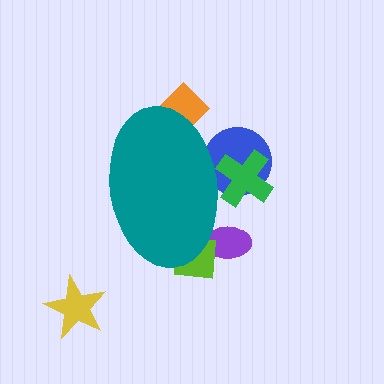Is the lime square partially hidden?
Yes, the lime square is partially hidden behind the teal ellipse.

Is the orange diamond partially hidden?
Yes, the orange diamond is partially hidden behind the teal ellipse.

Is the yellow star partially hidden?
No, the yellow star is fully visible.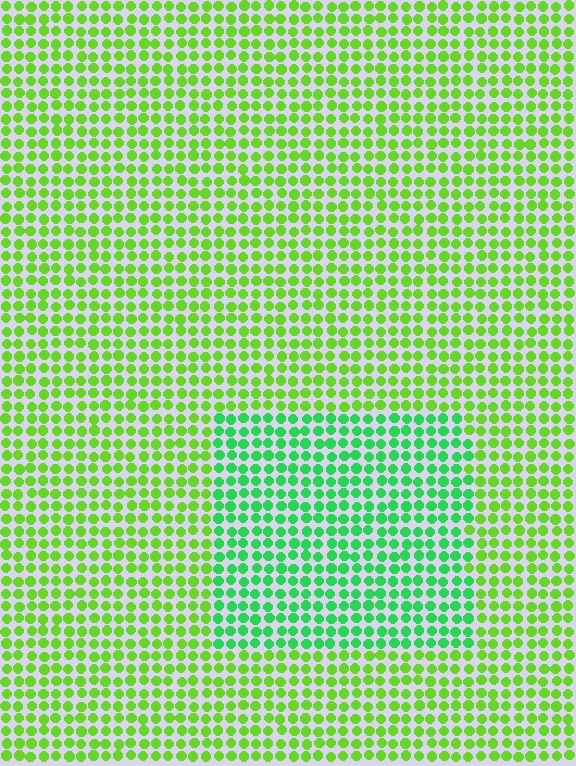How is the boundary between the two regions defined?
The boundary is defined purely by a slight shift in hue (about 37 degrees). Spacing, size, and orientation are identical on both sides.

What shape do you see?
I see a rectangle.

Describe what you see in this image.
The image is filled with small lime elements in a uniform arrangement. A rectangle-shaped region is visible where the elements are tinted to a slightly different hue, forming a subtle color boundary.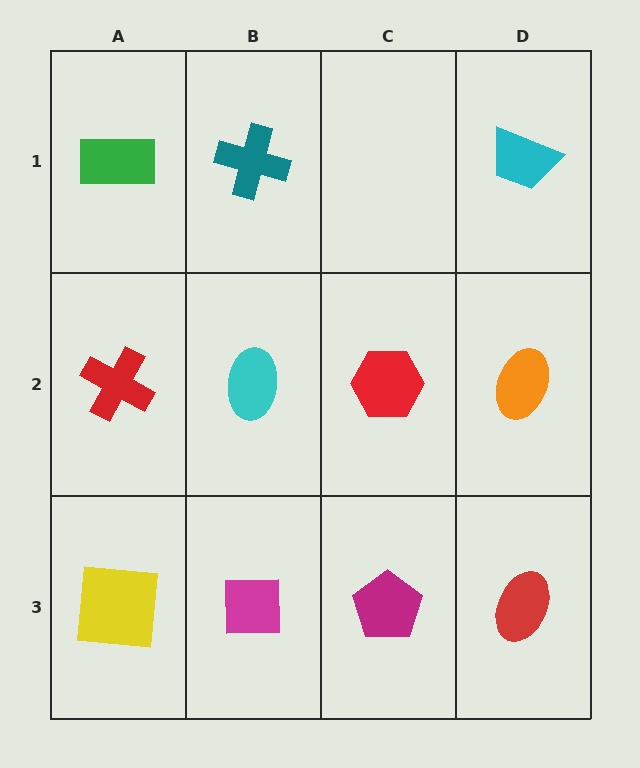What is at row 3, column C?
A magenta pentagon.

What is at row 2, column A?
A red cross.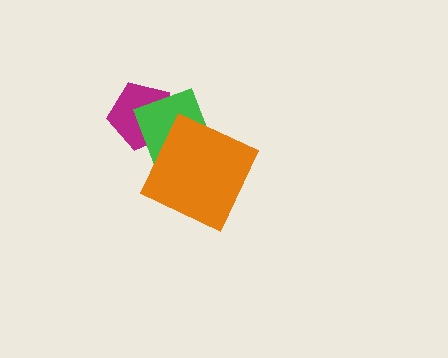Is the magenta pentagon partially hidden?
Yes, it is partially covered by another shape.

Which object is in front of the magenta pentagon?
The green square is in front of the magenta pentagon.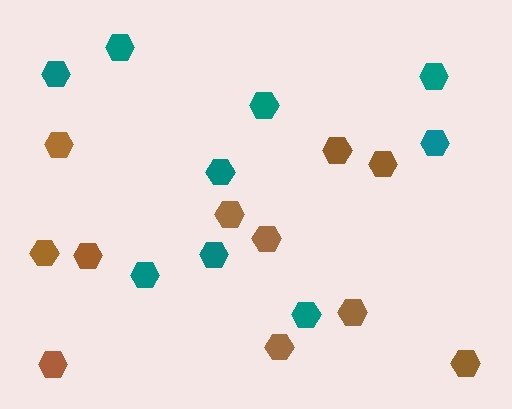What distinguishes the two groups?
There are 2 groups: one group of teal hexagons (9) and one group of brown hexagons (11).